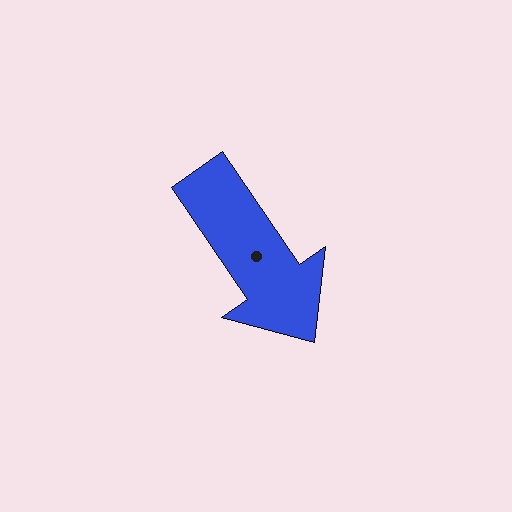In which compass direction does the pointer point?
Southeast.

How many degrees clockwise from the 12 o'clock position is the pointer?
Approximately 146 degrees.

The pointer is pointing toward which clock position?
Roughly 5 o'clock.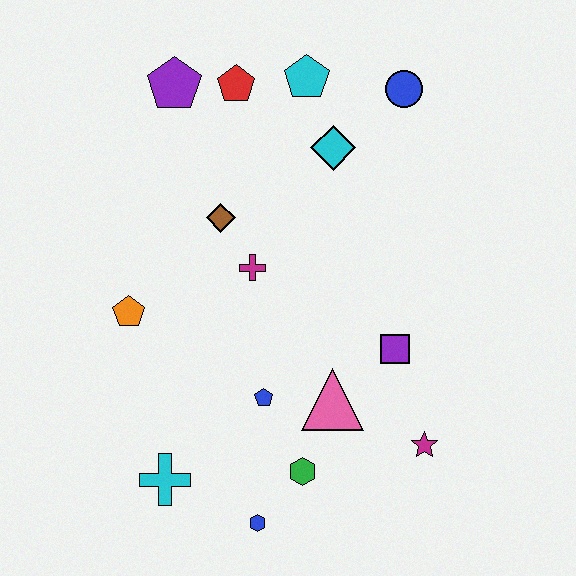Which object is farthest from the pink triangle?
The purple pentagon is farthest from the pink triangle.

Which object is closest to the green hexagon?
The blue hexagon is closest to the green hexagon.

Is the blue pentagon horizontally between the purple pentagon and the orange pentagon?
No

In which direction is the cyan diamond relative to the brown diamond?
The cyan diamond is to the right of the brown diamond.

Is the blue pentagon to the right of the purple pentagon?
Yes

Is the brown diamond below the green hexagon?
No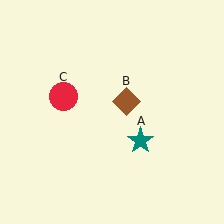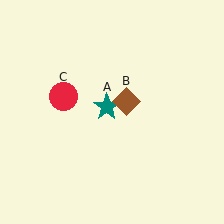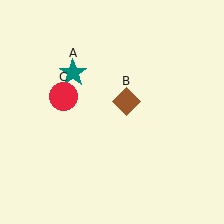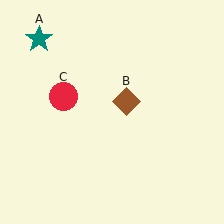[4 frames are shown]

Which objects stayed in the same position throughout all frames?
Brown diamond (object B) and red circle (object C) remained stationary.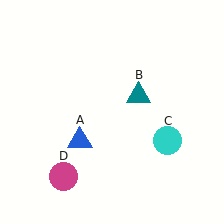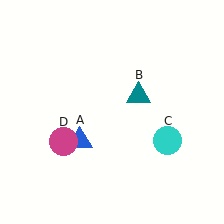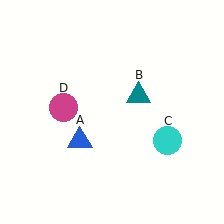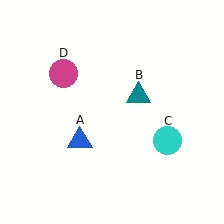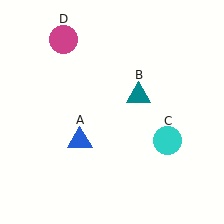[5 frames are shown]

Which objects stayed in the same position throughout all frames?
Blue triangle (object A) and teal triangle (object B) and cyan circle (object C) remained stationary.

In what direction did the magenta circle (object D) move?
The magenta circle (object D) moved up.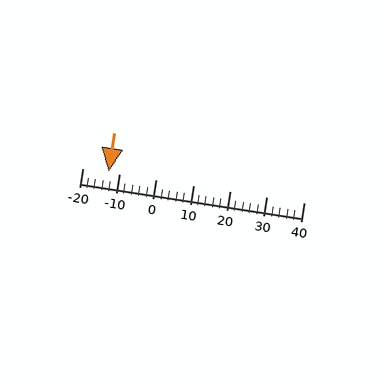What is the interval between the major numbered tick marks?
The major tick marks are spaced 10 units apart.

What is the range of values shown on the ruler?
The ruler shows values from -20 to 40.